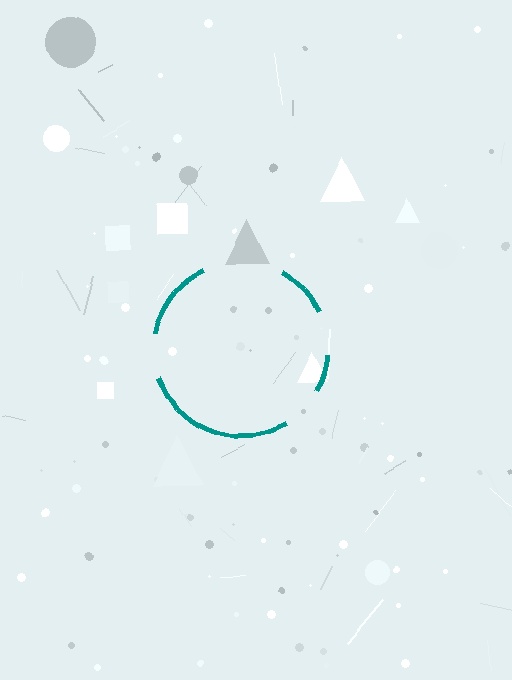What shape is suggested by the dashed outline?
The dashed outline suggests a circle.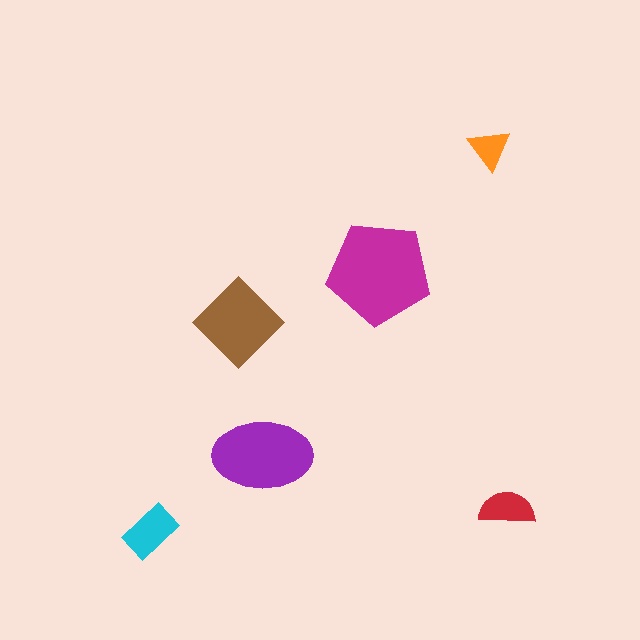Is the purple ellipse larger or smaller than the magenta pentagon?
Smaller.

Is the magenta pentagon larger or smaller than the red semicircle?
Larger.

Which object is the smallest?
The orange triangle.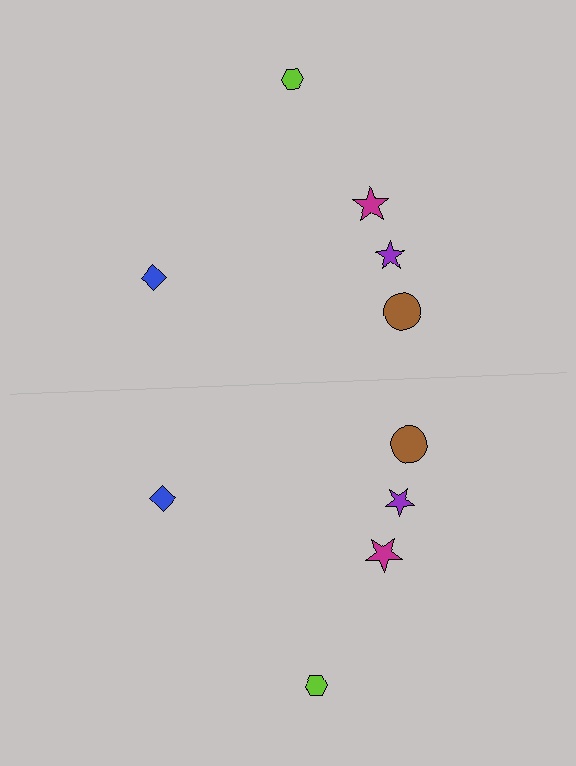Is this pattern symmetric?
Yes, this pattern has bilateral (reflection) symmetry.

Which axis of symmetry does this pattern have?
The pattern has a horizontal axis of symmetry running through the center of the image.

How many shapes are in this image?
There are 10 shapes in this image.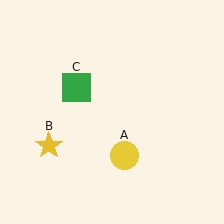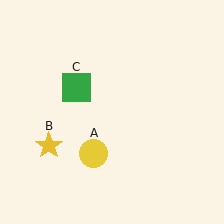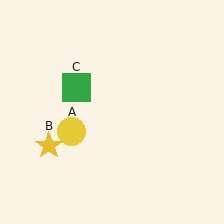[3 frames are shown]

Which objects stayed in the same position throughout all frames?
Yellow star (object B) and green square (object C) remained stationary.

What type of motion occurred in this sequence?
The yellow circle (object A) rotated clockwise around the center of the scene.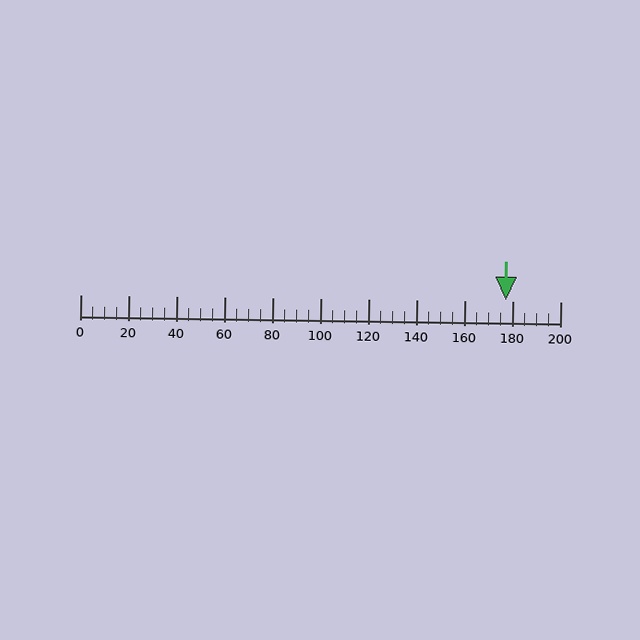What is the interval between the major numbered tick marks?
The major tick marks are spaced 20 units apart.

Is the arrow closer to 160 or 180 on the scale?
The arrow is closer to 180.